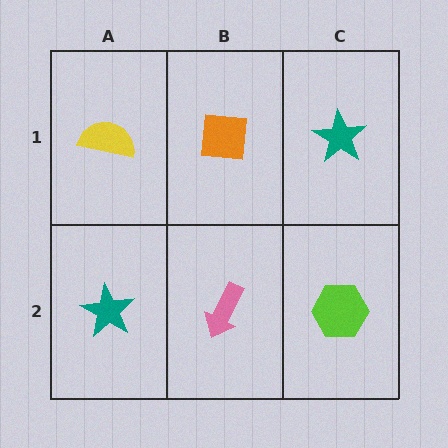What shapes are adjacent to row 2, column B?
An orange square (row 1, column B), a teal star (row 2, column A), a lime hexagon (row 2, column C).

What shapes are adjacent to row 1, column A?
A teal star (row 2, column A), an orange square (row 1, column B).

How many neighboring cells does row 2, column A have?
2.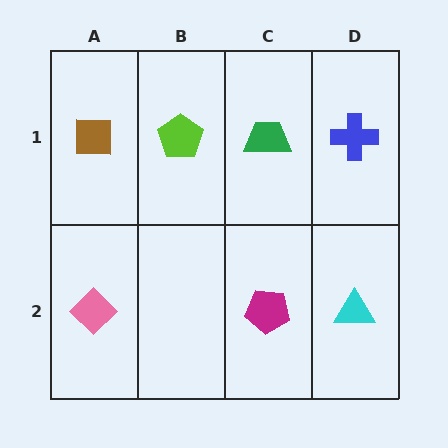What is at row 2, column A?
A pink diamond.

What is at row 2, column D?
A cyan triangle.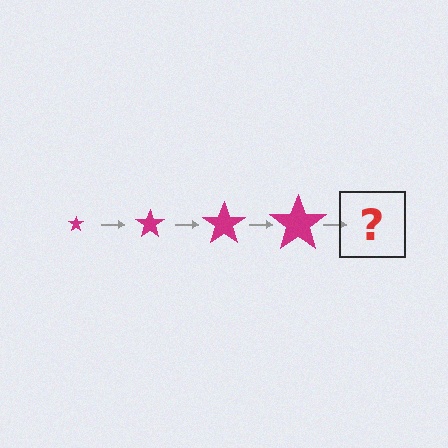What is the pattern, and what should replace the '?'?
The pattern is that the star gets progressively larger each step. The '?' should be a magenta star, larger than the previous one.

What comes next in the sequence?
The next element should be a magenta star, larger than the previous one.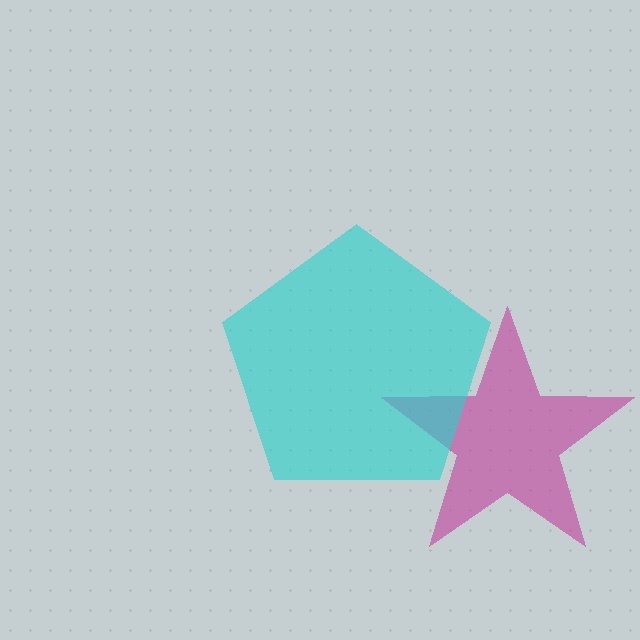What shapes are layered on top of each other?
The layered shapes are: a magenta star, a cyan pentagon.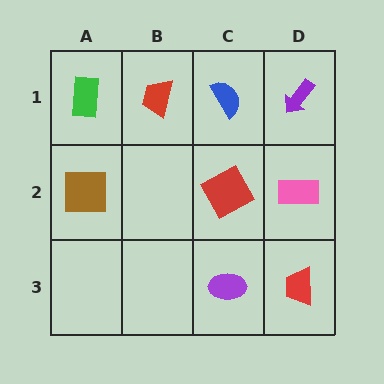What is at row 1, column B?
A red trapezoid.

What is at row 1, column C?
A blue semicircle.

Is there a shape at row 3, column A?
No, that cell is empty.